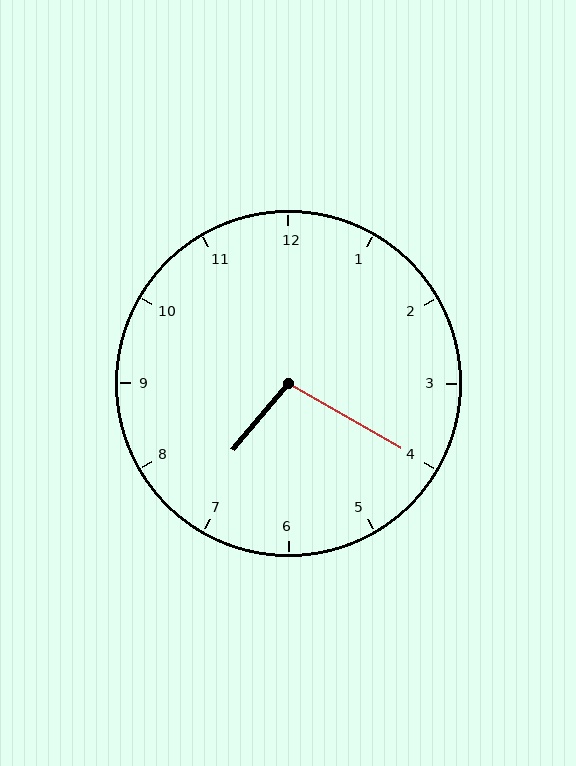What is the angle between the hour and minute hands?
Approximately 100 degrees.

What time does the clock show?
7:20.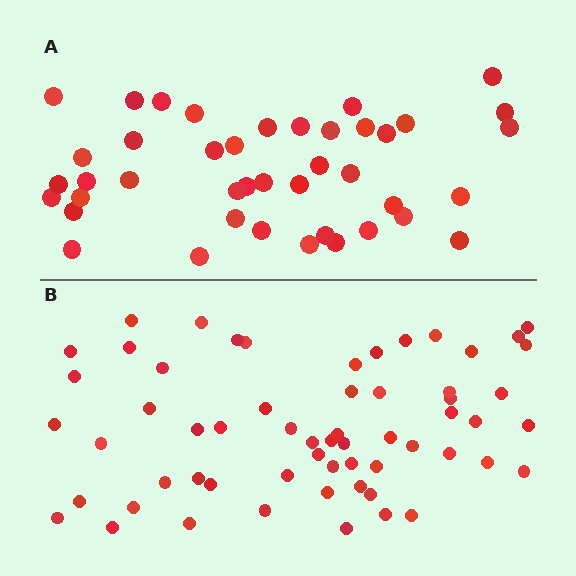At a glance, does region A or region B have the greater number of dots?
Region B (the bottom region) has more dots.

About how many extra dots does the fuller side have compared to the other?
Region B has approximately 20 more dots than region A.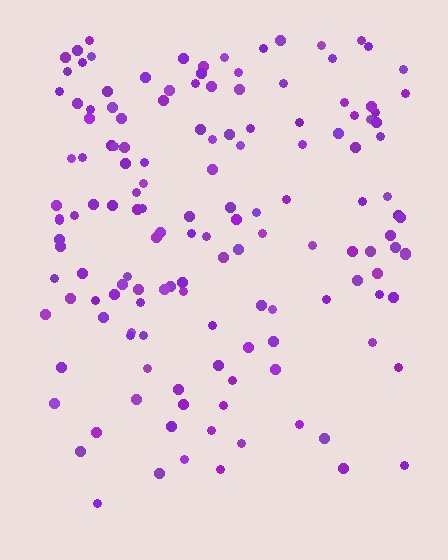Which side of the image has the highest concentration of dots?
The top.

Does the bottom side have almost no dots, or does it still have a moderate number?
Still a moderate number, just noticeably fewer than the top.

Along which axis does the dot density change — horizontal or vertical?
Vertical.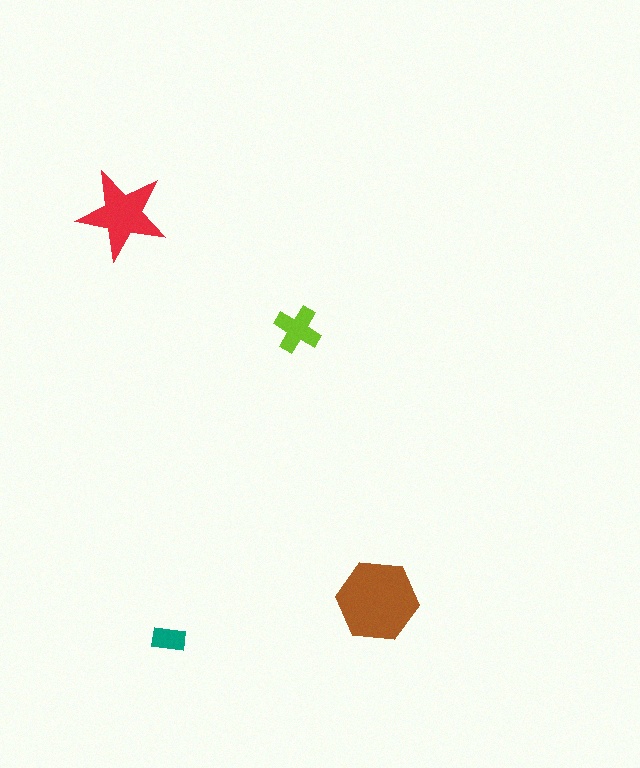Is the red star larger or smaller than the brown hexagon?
Smaller.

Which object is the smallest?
The teal rectangle.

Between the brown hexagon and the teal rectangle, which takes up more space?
The brown hexagon.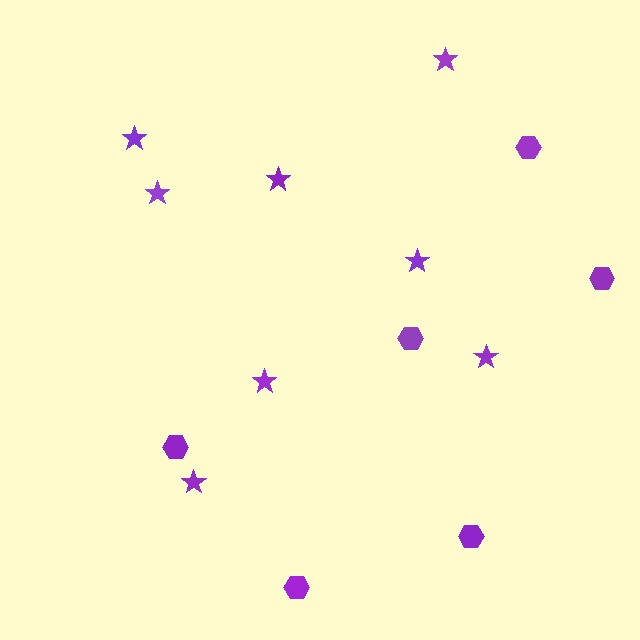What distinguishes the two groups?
There are 2 groups: one group of stars (8) and one group of hexagons (6).